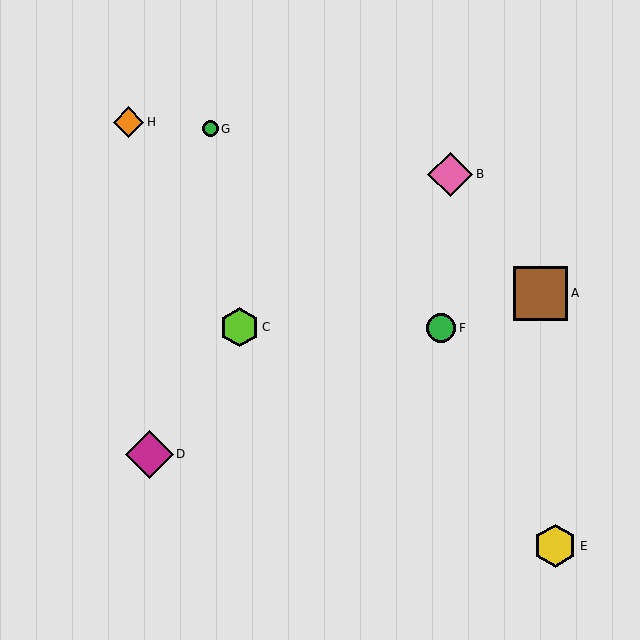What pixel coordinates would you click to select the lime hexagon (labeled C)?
Click at (239, 327) to select the lime hexagon C.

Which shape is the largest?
The brown square (labeled A) is the largest.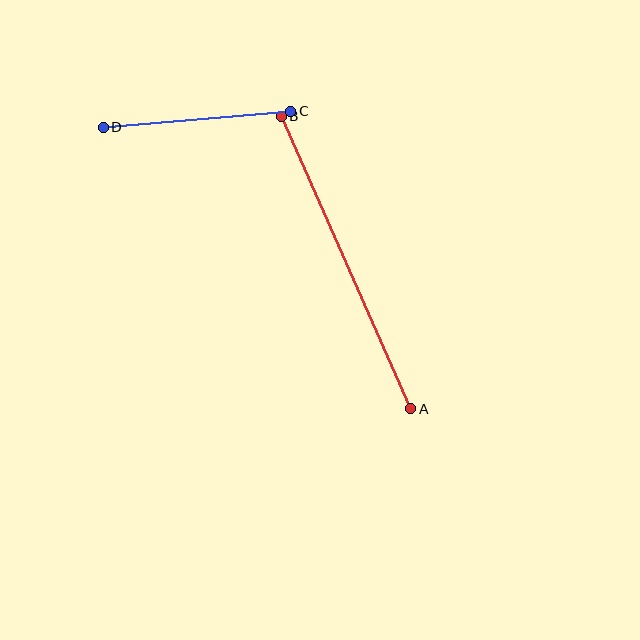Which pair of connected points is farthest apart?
Points A and B are farthest apart.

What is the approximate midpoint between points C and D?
The midpoint is at approximately (197, 119) pixels.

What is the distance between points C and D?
The distance is approximately 189 pixels.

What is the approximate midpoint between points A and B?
The midpoint is at approximately (346, 262) pixels.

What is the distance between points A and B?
The distance is approximately 320 pixels.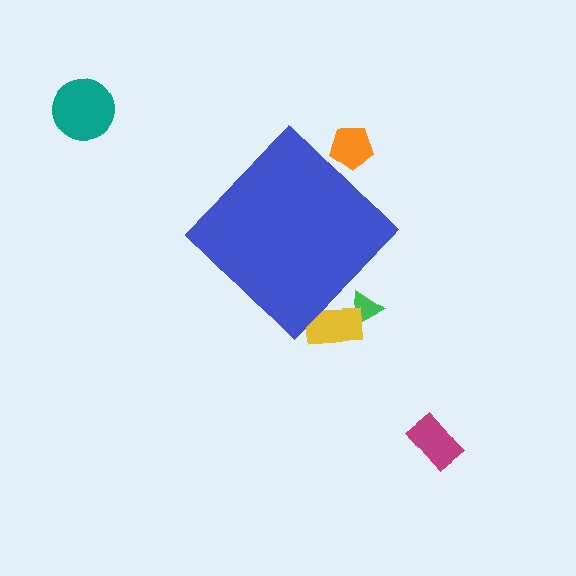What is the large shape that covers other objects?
A blue diamond.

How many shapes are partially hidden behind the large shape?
3 shapes are partially hidden.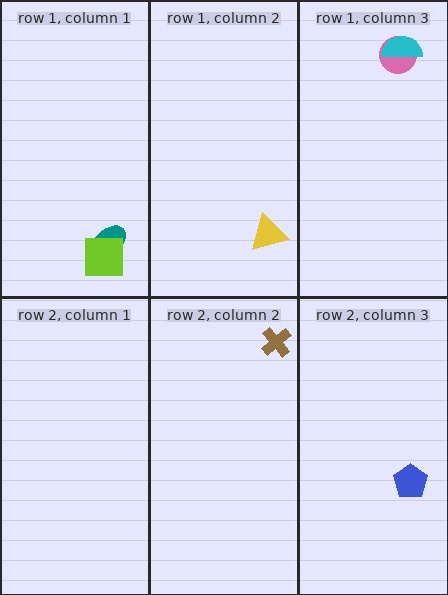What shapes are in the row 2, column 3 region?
The blue pentagon.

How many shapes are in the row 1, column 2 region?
1.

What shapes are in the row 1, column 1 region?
The teal ellipse, the lime square.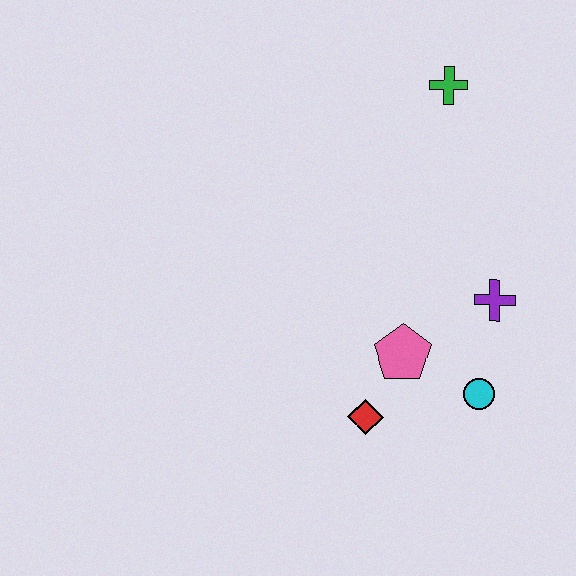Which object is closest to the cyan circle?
The pink pentagon is closest to the cyan circle.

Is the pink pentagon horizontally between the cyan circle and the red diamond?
Yes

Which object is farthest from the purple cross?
The green cross is farthest from the purple cross.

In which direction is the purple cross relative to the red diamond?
The purple cross is to the right of the red diamond.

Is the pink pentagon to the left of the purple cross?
Yes